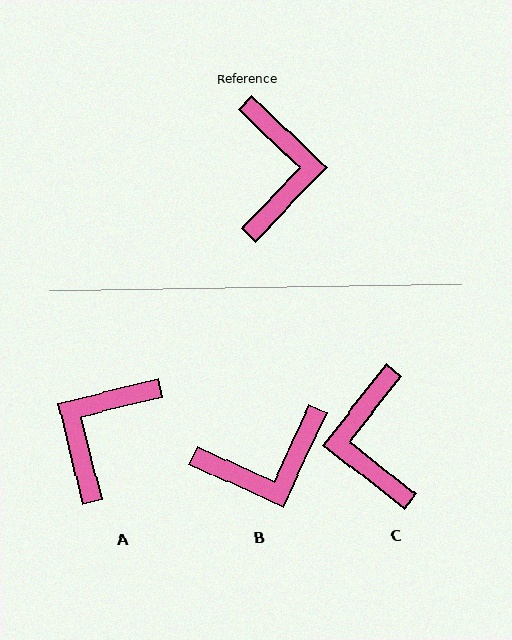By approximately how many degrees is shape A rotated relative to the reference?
Approximately 148 degrees counter-clockwise.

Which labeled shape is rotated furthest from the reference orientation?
C, about 174 degrees away.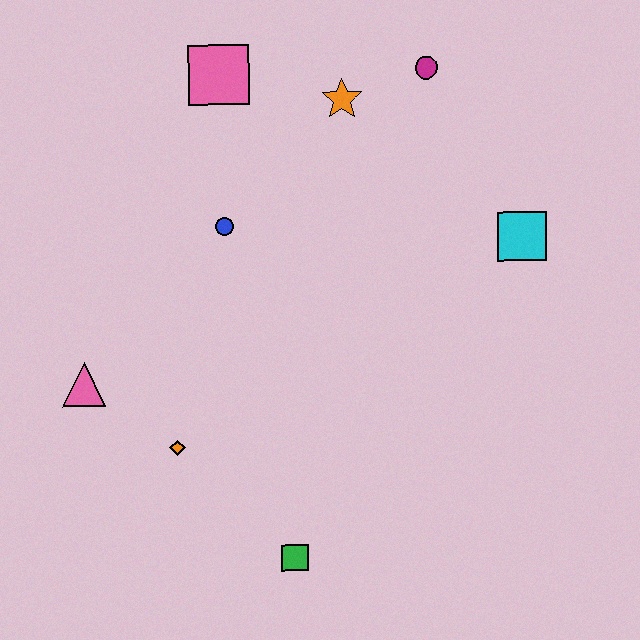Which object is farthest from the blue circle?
The green square is farthest from the blue circle.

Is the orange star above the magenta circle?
No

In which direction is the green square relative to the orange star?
The green square is below the orange star.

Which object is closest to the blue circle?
The pink square is closest to the blue circle.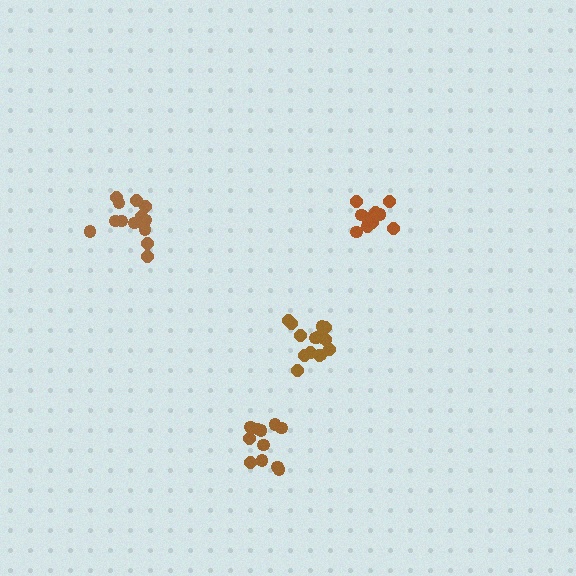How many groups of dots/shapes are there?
There are 4 groups.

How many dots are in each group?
Group 1: 13 dots, Group 2: 13 dots, Group 3: 15 dots, Group 4: 11 dots (52 total).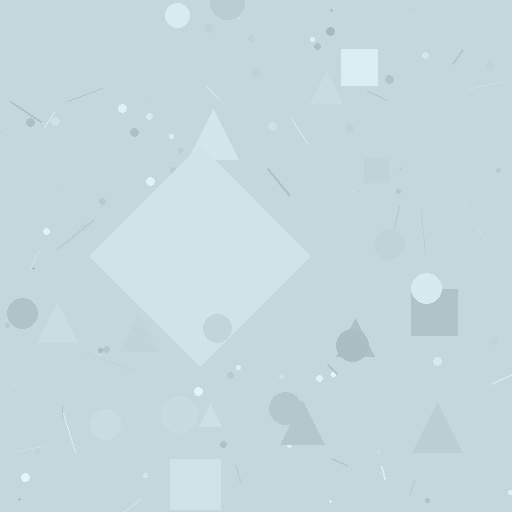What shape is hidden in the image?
A diamond is hidden in the image.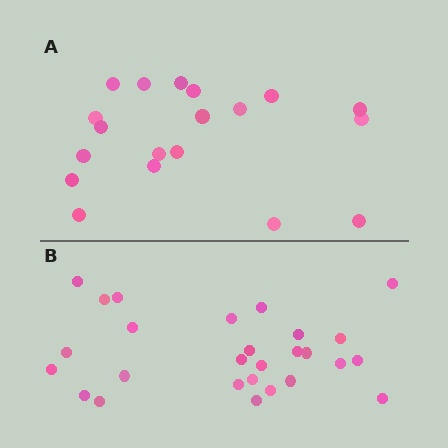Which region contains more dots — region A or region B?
Region B (the bottom region) has more dots.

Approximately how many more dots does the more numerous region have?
Region B has roughly 8 or so more dots than region A.